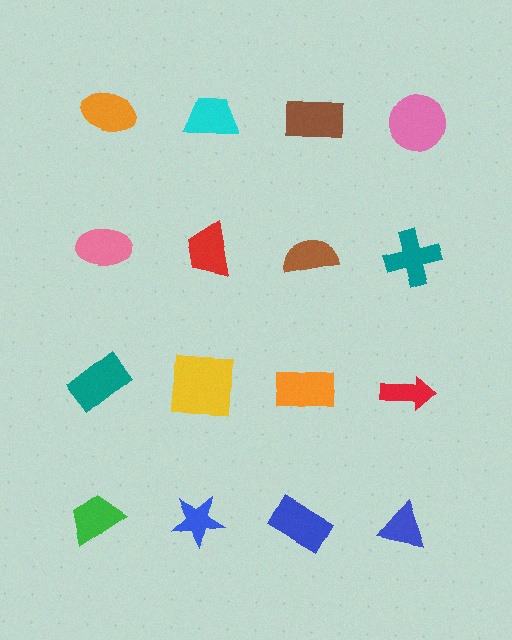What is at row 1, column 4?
A pink circle.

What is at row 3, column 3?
An orange rectangle.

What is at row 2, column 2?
A red trapezoid.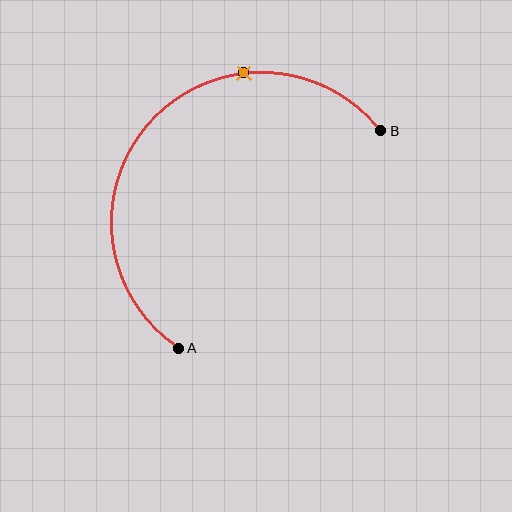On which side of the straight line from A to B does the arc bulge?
The arc bulges above and to the left of the straight line connecting A and B.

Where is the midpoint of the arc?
The arc midpoint is the point on the curve farthest from the straight line joining A and B. It sits above and to the left of that line.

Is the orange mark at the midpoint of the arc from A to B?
No. The orange mark lies on the arc but is closer to endpoint B. The arc midpoint would be at the point on the curve equidistant along the arc from both A and B.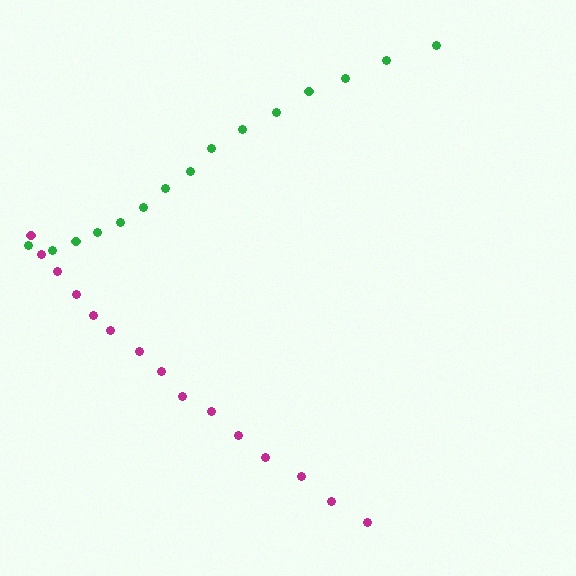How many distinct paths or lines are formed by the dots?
There are 2 distinct paths.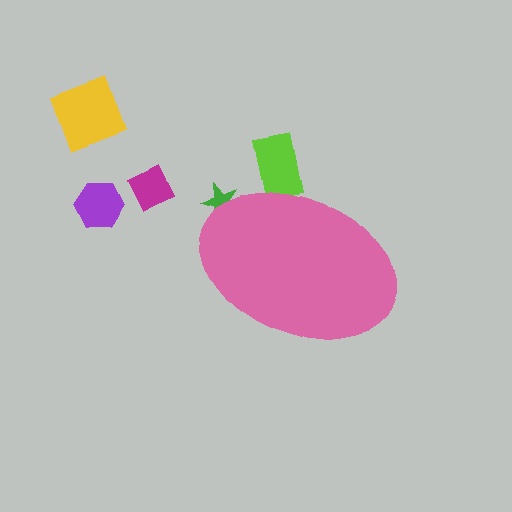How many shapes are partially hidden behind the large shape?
2 shapes are partially hidden.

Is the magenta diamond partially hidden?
No, the magenta diamond is fully visible.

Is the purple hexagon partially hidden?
No, the purple hexagon is fully visible.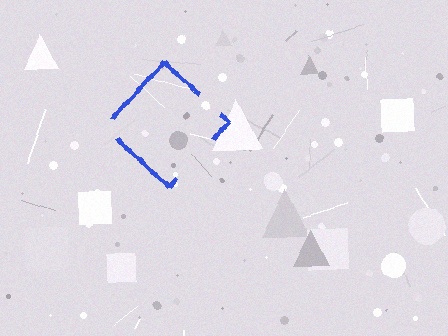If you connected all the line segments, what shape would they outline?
They would outline a diamond.